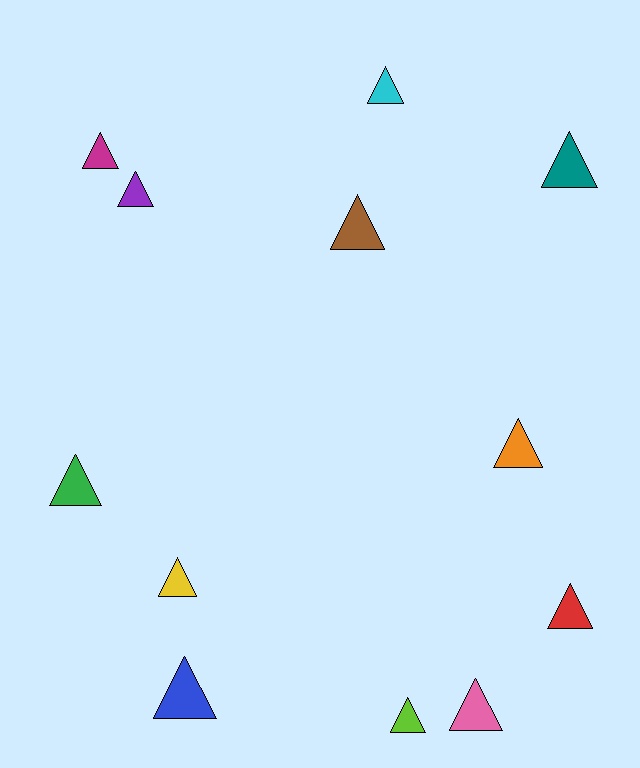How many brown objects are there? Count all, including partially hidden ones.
There is 1 brown object.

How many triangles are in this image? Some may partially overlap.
There are 12 triangles.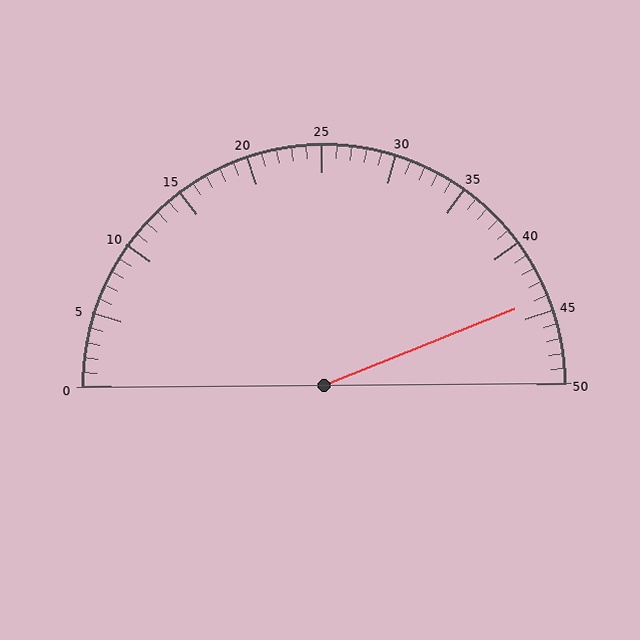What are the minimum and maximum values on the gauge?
The gauge ranges from 0 to 50.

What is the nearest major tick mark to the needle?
The nearest major tick mark is 45.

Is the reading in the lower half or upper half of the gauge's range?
The reading is in the upper half of the range (0 to 50).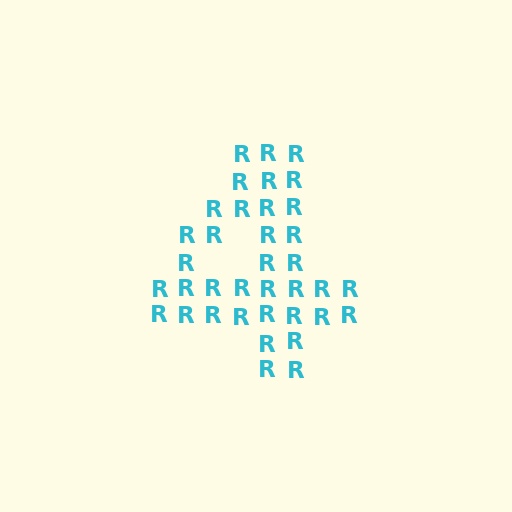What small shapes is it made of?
It is made of small letter R's.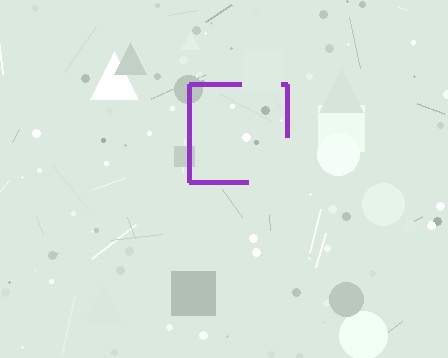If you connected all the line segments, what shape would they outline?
They would outline a square.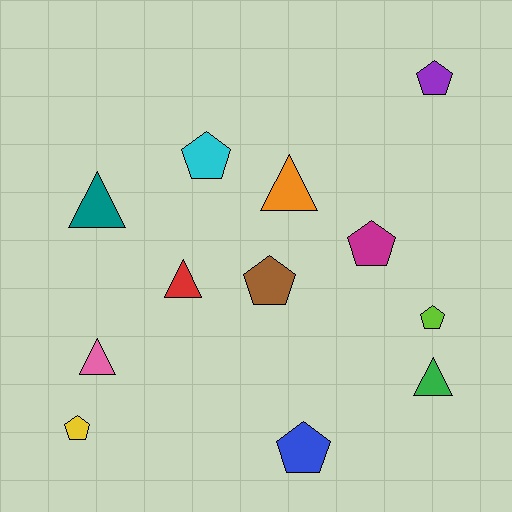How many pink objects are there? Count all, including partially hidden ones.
There is 1 pink object.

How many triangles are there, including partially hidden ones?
There are 5 triangles.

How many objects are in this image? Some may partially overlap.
There are 12 objects.